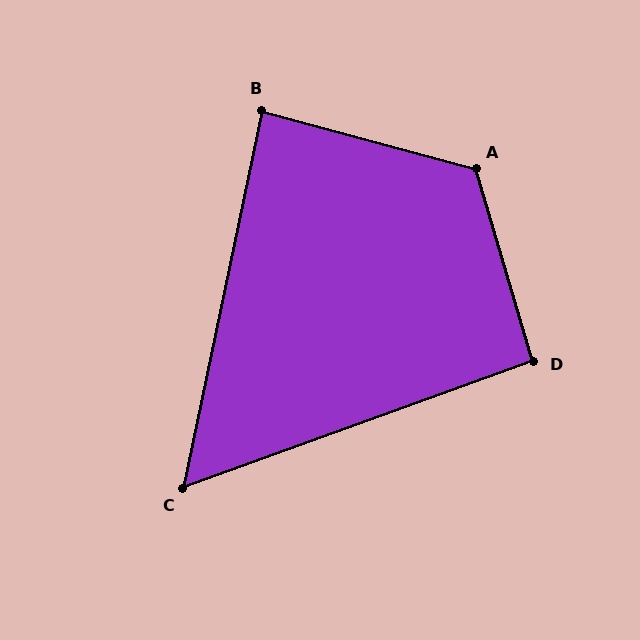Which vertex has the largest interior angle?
A, at approximately 122 degrees.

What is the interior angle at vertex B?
Approximately 87 degrees (approximately right).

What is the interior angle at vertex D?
Approximately 93 degrees (approximately right).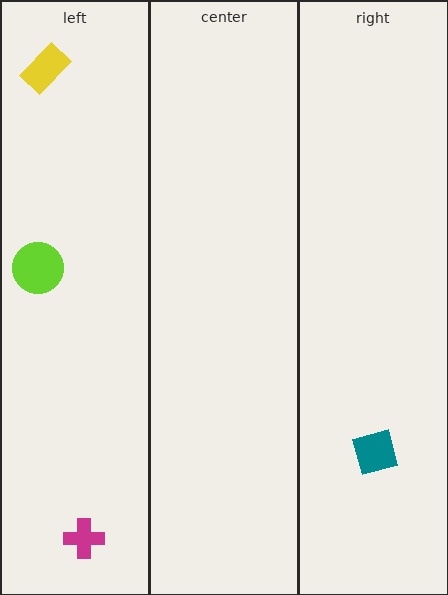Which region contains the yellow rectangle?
The left region.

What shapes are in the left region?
The lime circle, the yellow rectangle, the magenta cross.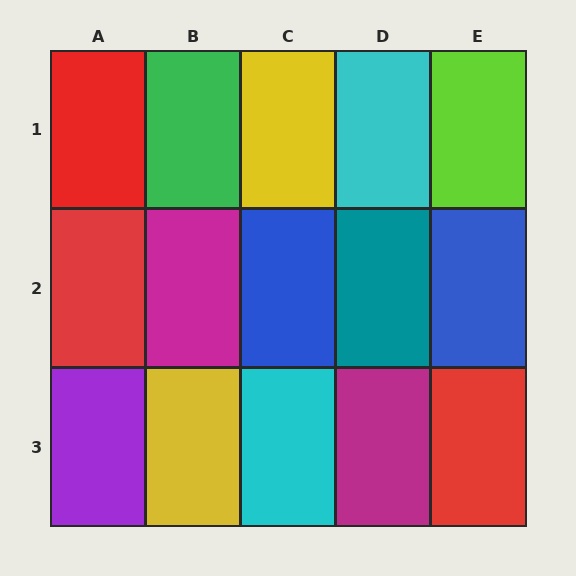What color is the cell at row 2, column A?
Red.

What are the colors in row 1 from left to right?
Red, green, yellow, cyan, lime.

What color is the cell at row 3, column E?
Red.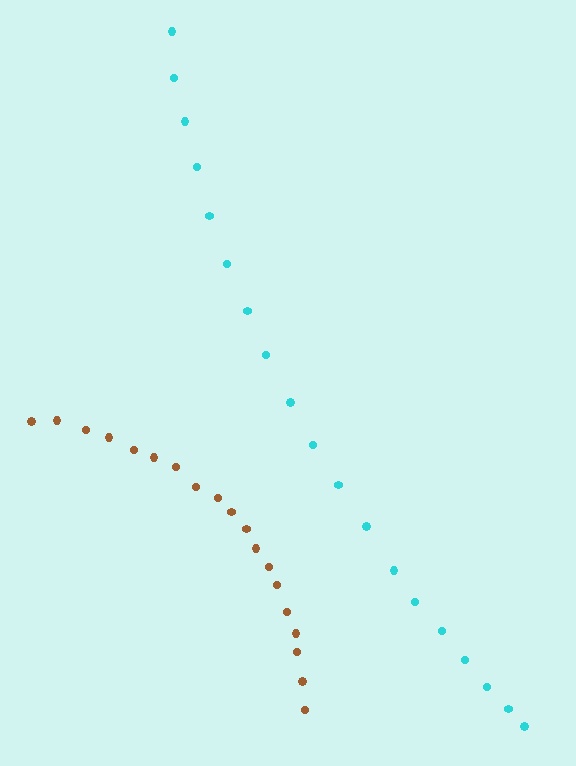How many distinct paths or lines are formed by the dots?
There are 2 distinct paths.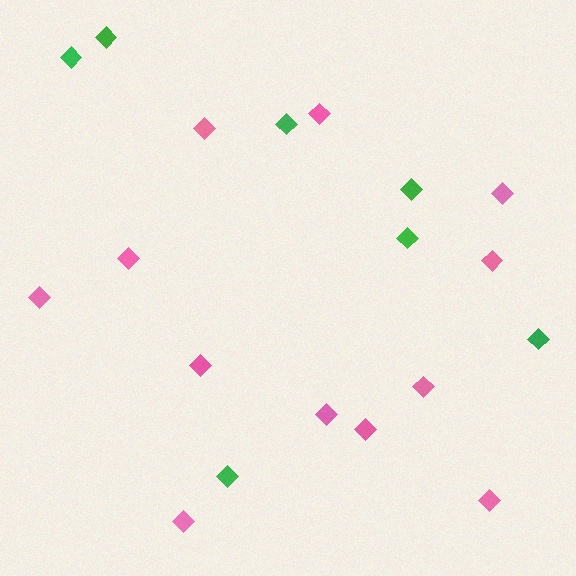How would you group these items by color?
There are 2 groups: one group of pink diamonds (12) and one group of green diamonds (7).